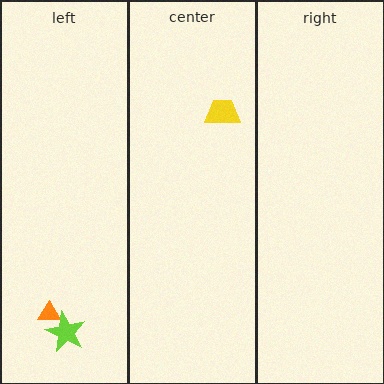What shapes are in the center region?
The yellow trapezoid.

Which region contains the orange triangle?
The left region.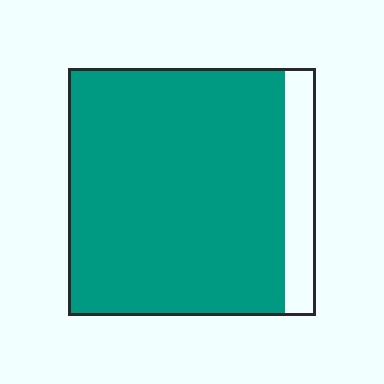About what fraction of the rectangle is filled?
About seven eighths (7/8).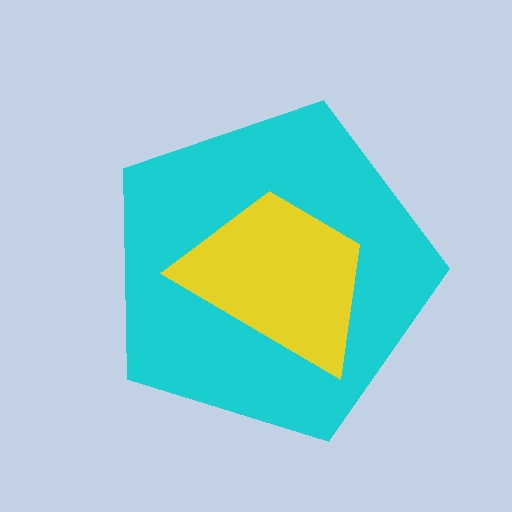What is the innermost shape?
The yellow trapezoid.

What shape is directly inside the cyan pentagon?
The yellow trapezoid.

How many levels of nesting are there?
2.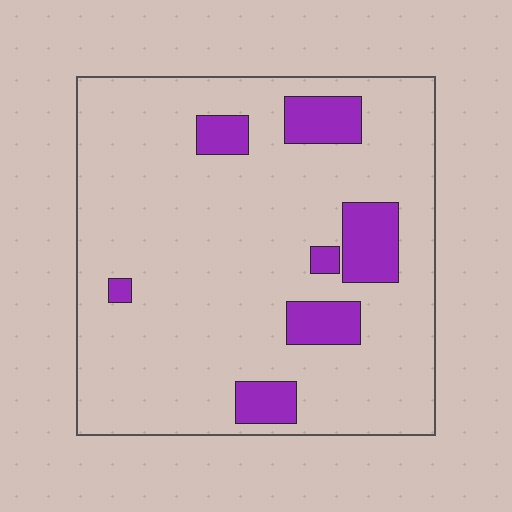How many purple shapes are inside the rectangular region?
7.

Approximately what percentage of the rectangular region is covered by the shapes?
Approximately 15%.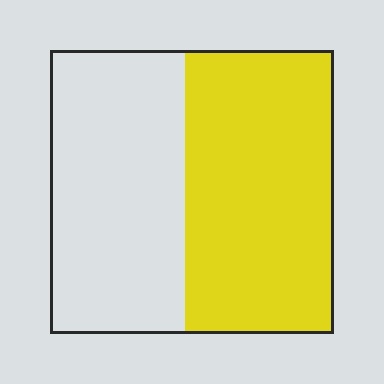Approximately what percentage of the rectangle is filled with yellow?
Approximately 50%.